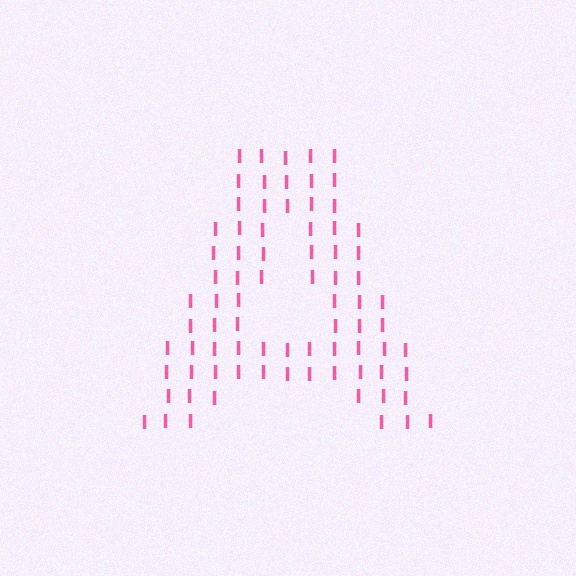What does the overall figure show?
The overall figure shows the letter A.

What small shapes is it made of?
It is made of small letter I's.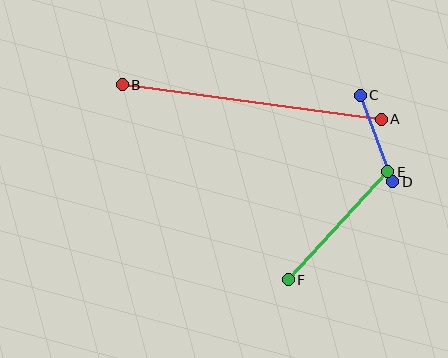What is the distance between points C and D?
The distance is approximately 93 pixels.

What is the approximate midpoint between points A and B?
The midpoint is at approximately (252, 102) pixels.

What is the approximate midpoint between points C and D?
The midpoint is at approximately (376, 138) pixels.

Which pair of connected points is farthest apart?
Points A and B are farthest apart.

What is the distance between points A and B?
The distance is approximately 261 pixels.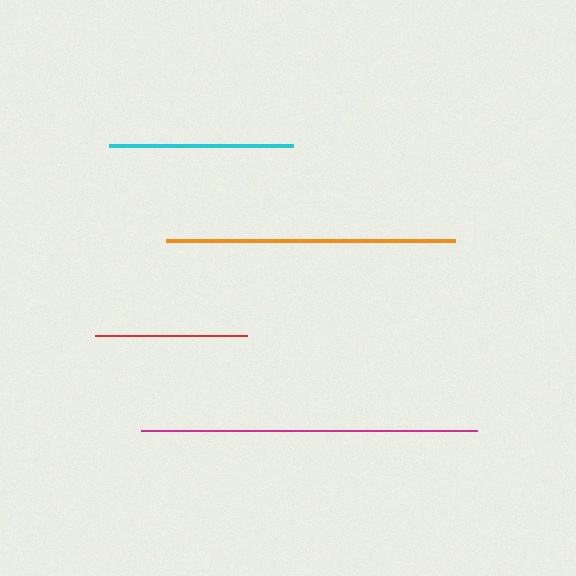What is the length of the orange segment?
The orange segment is approximately 290 pixels long.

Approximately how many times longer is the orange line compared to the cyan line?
The orange line is approximately 1.6 times the length of the cyan line.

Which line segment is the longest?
The magenta line is the longest at approximately 336 pixels.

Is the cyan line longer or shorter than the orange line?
The orange line is longer than the cyan line.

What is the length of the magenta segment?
The magenta segment is approximately 336 pixels long.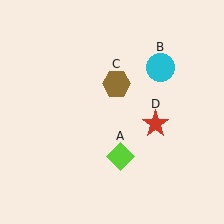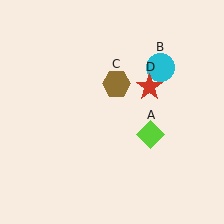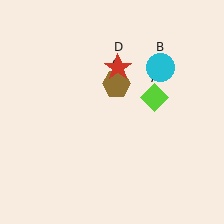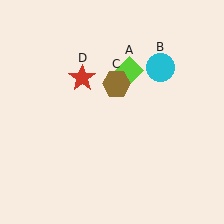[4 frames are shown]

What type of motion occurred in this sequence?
The lime diamond (object A), red star (object D) rotated counterclockwise around the center of the scene.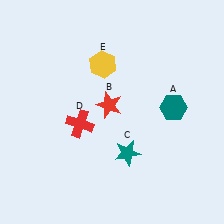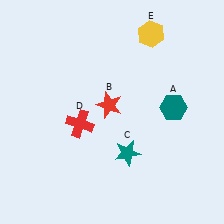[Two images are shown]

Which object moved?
The yellow hexagon (E) moved right.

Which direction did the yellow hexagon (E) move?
The yellow hexagon (E) moved right.